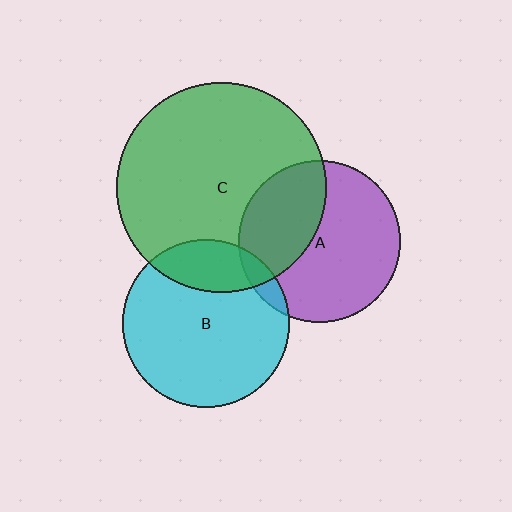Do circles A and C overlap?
Yes.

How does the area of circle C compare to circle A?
Approximately 1.7 times.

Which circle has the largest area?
Circle C (green).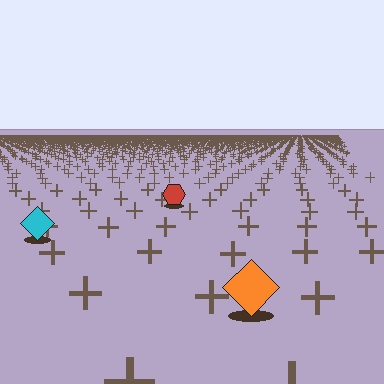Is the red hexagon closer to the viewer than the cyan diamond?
No. The cyan diamond is closer — you can tell from the texture gradient: the ground texture is coarser near it.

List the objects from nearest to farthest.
From nearest to farthest: the orange diamond, the cyan diamond, the red hexagon.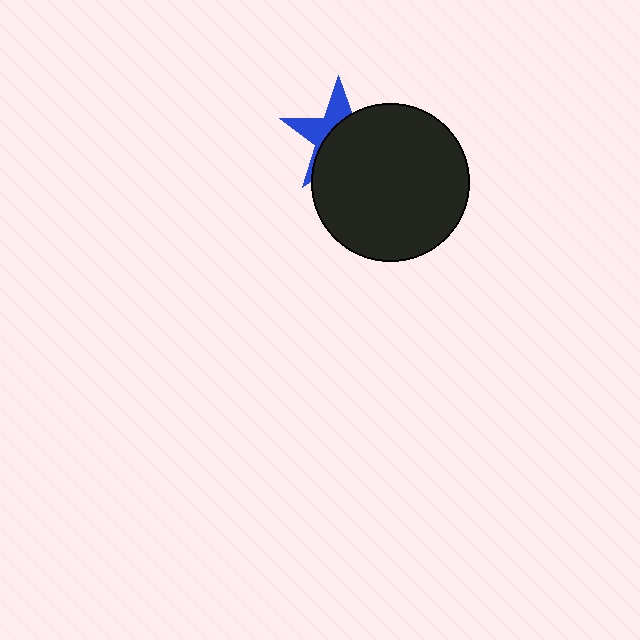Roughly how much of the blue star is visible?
A small part of it is visible (roughly 38%).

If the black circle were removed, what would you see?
You would see the complete blue star.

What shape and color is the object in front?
The object in front is a black circle.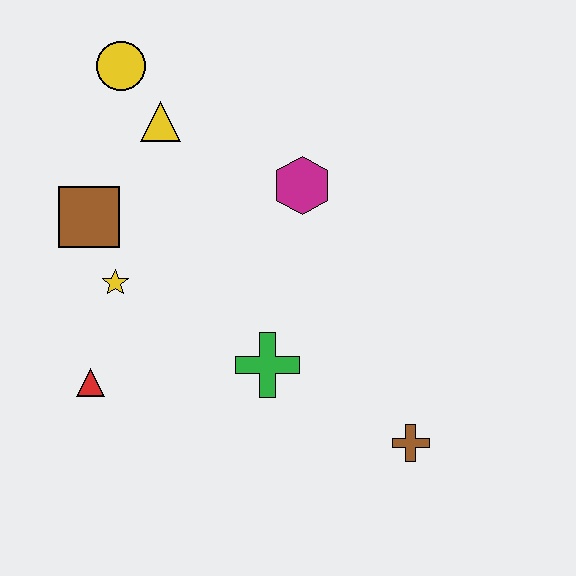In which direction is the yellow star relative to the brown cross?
The yellow star is to the left of the brown cross.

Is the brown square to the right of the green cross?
No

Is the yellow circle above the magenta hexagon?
Yes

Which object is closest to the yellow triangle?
The yellow circle is closest to the yellow triangle.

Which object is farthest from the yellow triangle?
The brown cross is farthest from the yellow triangle.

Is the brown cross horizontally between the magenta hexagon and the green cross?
No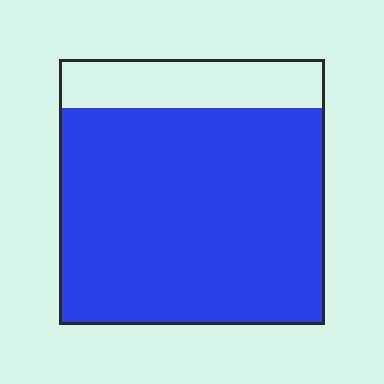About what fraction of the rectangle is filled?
About four fifths (4/5).